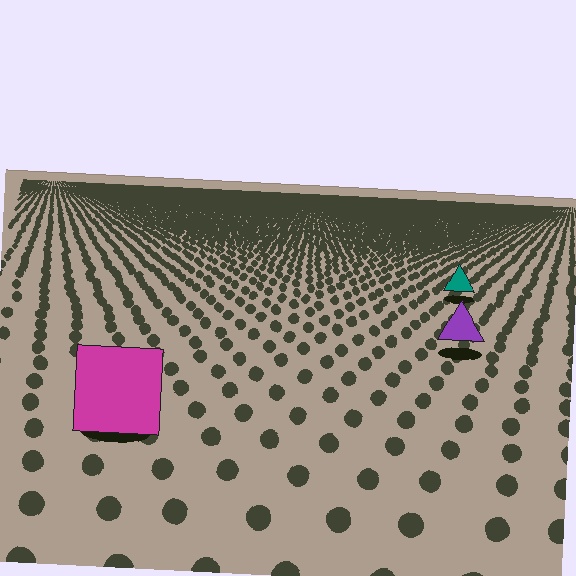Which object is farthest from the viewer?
The teal triangle is farthest from the viewer. It appears smaller and the ground texture around it is denser.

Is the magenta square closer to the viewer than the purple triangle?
Yes. The magenta square is closer — you can tell from the texture gradient: the ground texture is coarser near it.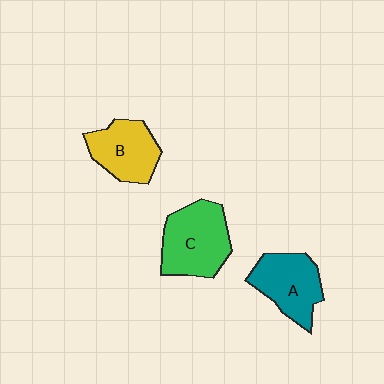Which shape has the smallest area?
Shape B (yellow).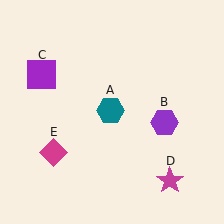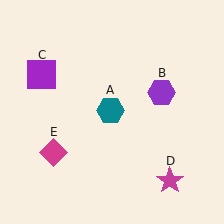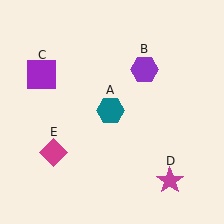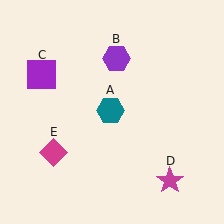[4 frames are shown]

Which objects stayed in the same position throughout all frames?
Teal hexagon (object A) and purple square (object C) and magenta star (object D) and magenta diamond (object E) remained stationary.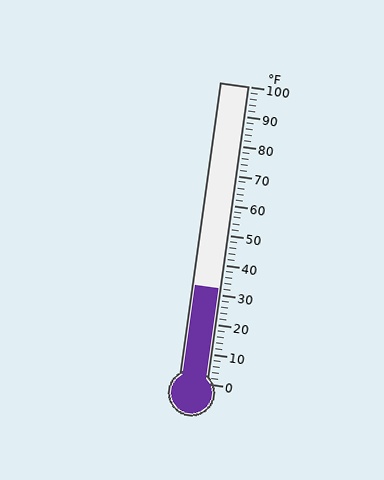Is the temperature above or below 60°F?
The temperature is below 60°F.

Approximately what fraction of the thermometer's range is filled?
The thermometer is filled to approximately 30% of its range.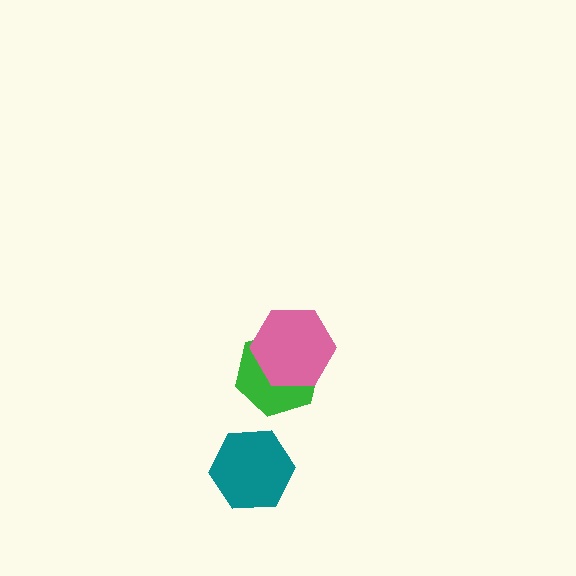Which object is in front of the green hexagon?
The pink hexagon is in front of the green hexagon.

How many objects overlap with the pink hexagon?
1 object overlaps with the pink hexagon.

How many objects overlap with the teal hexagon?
0 objects overlap with the teal hexagon.